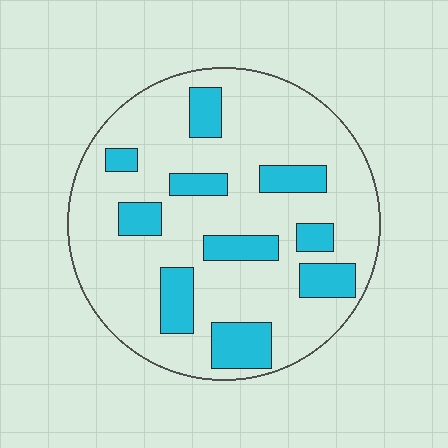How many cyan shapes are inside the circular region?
10.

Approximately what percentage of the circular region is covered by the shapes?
Approximately 25%.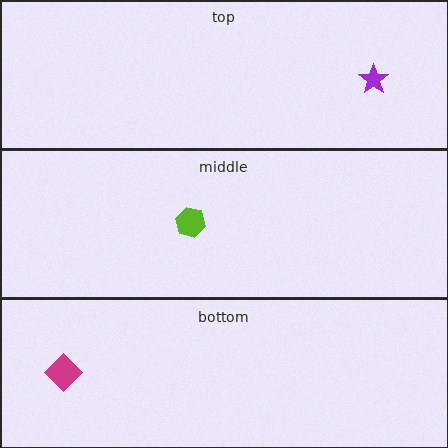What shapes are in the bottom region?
The magenta diamond.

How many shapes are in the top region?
1.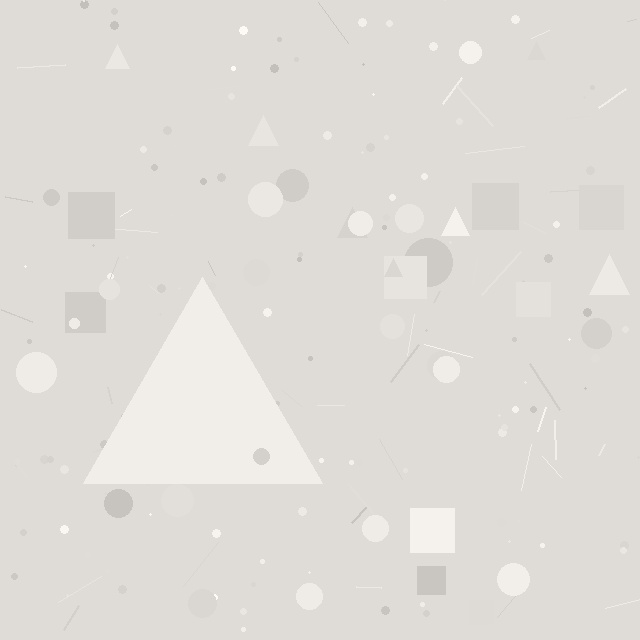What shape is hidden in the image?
A triangle is hidden in the image.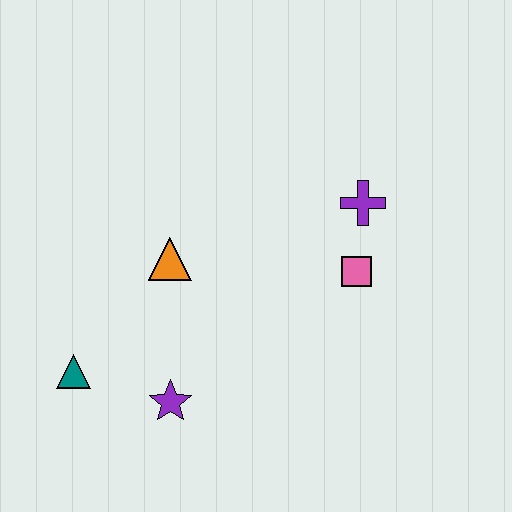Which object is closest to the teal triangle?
The purple star is closest to the teal triangle.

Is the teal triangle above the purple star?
Yes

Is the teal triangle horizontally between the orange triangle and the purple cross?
No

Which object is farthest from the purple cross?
The teal triangle is farthest from the purple cross.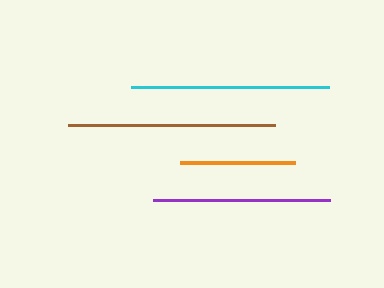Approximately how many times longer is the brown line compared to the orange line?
The brown line is approximately 1.8 times the length of the orange line.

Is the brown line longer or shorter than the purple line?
The brown line is longer than the purple line.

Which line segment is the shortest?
The orange line is the shortest at approximately 115 pixels.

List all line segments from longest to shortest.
From longest to shortest: brown, cyan, purple, orange.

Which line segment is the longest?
The brown line is the longest at approximately 207 pixels.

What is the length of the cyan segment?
The cyan segment is approximately 198 pixels long.